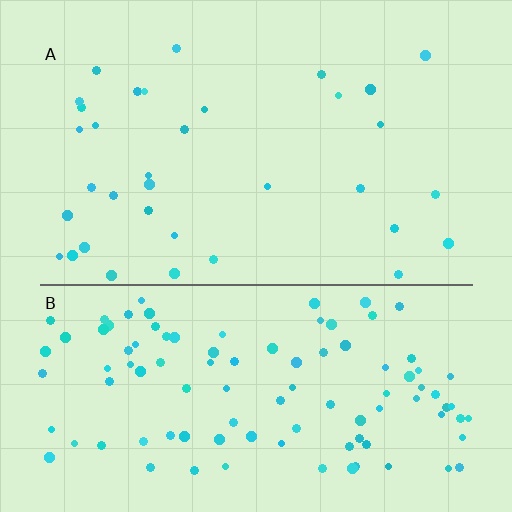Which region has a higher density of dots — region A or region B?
B (the bottom).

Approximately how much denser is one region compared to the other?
Approximately 3.1× — region B over region A.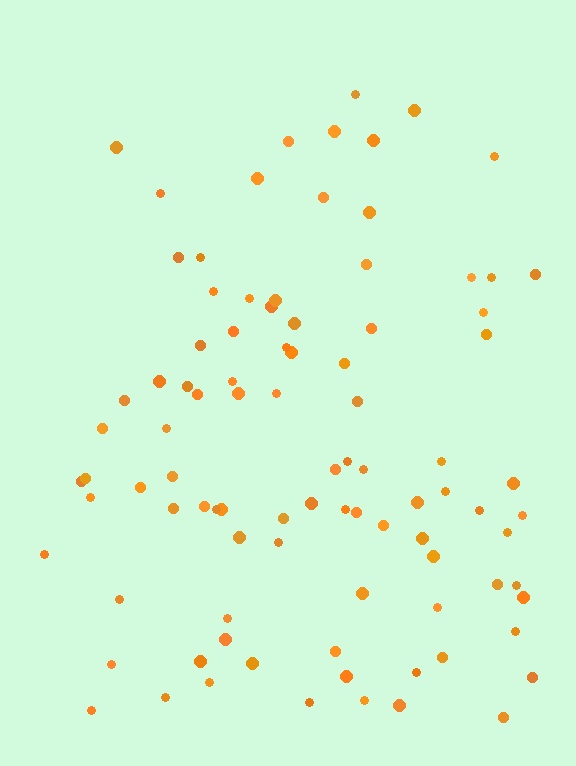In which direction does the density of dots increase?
From top to bottom, with the bottom side densest.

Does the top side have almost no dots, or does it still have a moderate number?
Still a moderate number, just noticeably fewer than the bottom.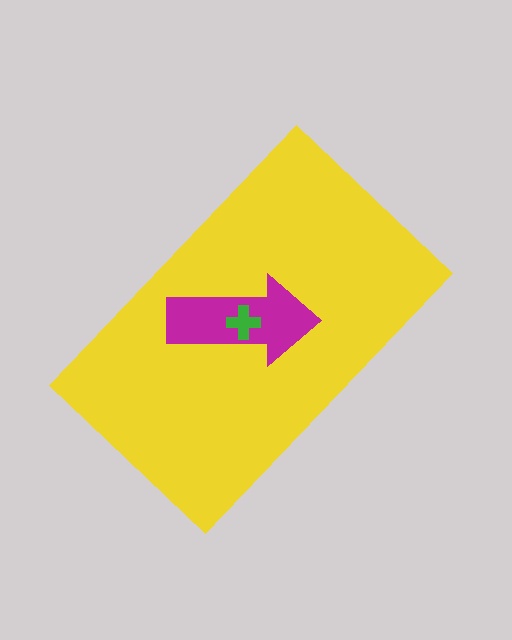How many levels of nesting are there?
3.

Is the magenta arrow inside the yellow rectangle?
Yes.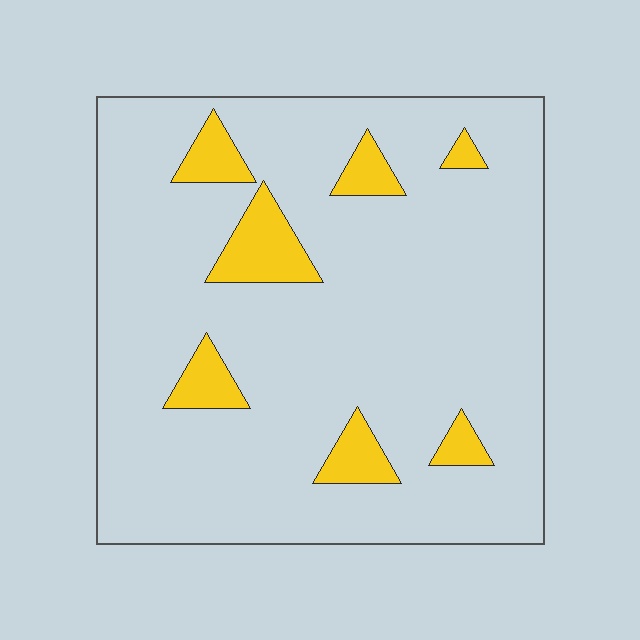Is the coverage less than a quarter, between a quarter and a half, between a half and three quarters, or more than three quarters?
Less than a quarter.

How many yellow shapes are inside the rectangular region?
7.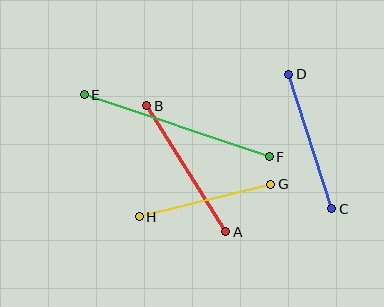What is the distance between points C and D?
The distance is approximately 142 pixels.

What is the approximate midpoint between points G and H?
The midpoint is at approximately (205, 200) pixels.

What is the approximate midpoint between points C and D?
The midpoint is at approximately (310, 141) pixels.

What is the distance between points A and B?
The distance is approximately 149 pixels.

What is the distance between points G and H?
The distance is approximately 135 pixels.